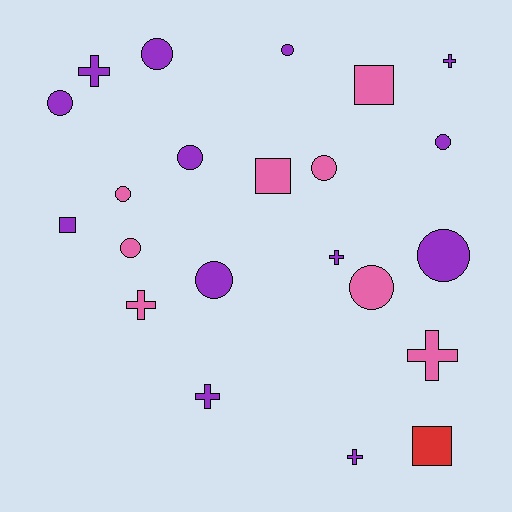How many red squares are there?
There is 1 red square.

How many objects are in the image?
There are 22 objects.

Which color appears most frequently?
Purple, with 13 objects.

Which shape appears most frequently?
Circle, with 11 objects.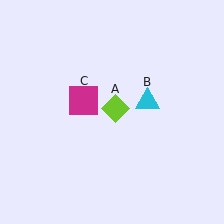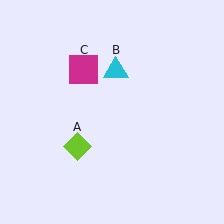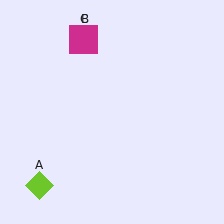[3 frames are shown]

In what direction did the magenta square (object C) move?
The magenta square (object C) moved up.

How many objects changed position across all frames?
3 objects changed position: lime diamond (object A), cyan triangle (object B), magenta square (object C).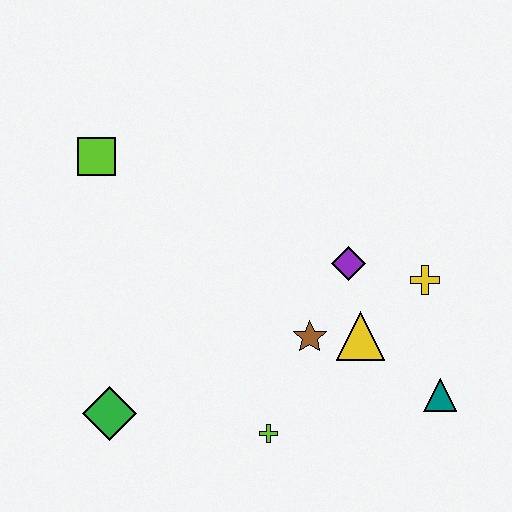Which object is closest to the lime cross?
The brown star is closest to the lime cross.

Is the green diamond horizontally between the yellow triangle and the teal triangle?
No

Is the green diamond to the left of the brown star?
Yes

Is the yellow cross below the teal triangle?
No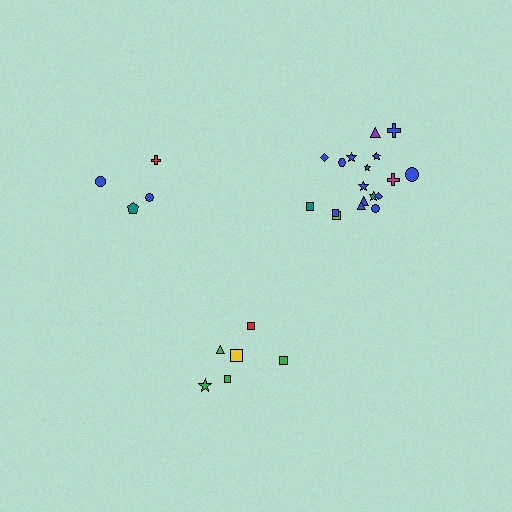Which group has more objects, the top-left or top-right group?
The top-right group.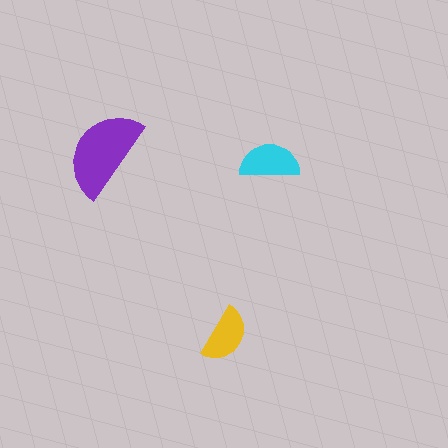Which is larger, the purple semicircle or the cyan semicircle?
The purple one.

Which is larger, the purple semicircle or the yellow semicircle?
The purple one.